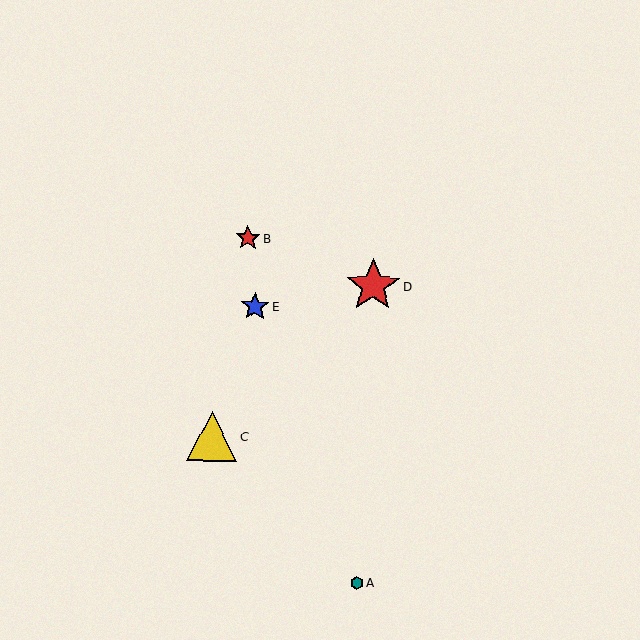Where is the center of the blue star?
The center of the blue star is at (255, 306).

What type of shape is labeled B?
Shape B is a red star.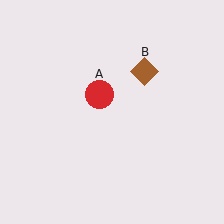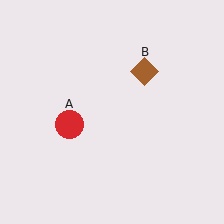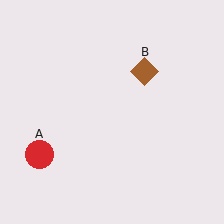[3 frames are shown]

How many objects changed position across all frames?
1 object changed position: red circle (object A).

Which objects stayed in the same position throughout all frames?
Brown diamond (object B) remained stationary.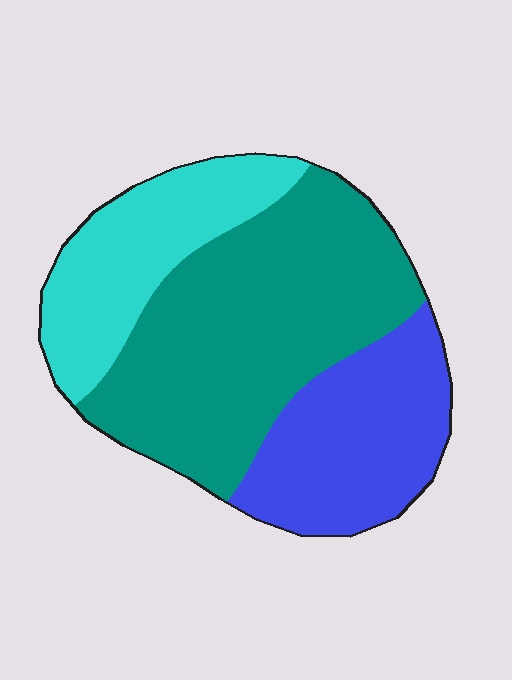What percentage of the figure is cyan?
Cyan takes up about one quarter (1/4) of the figure.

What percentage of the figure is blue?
Blue covers roughly 25% of the figure.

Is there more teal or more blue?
Teal.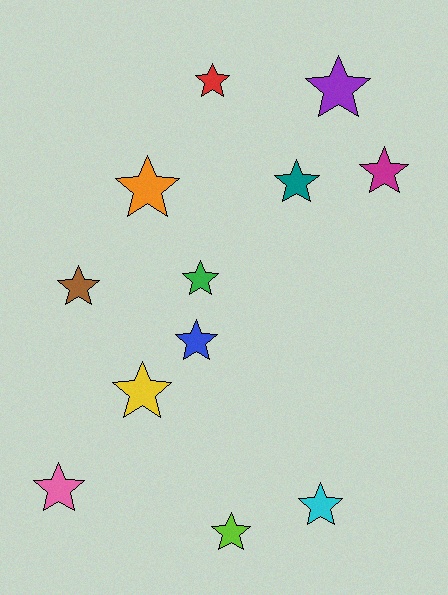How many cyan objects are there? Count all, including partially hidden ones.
There is 1 cyan object.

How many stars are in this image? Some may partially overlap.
There are 12 stars.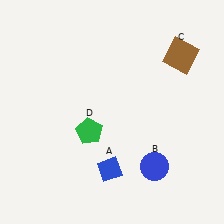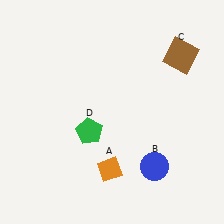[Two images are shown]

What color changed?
The diamond (A) changed from blue in Image 1 to orange in Image 2.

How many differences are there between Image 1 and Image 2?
There is 1 difference between the two images.